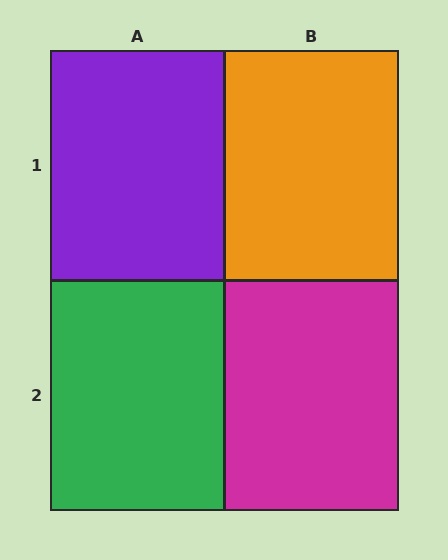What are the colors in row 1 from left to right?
Purple, orange.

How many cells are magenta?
1 cell is magenta.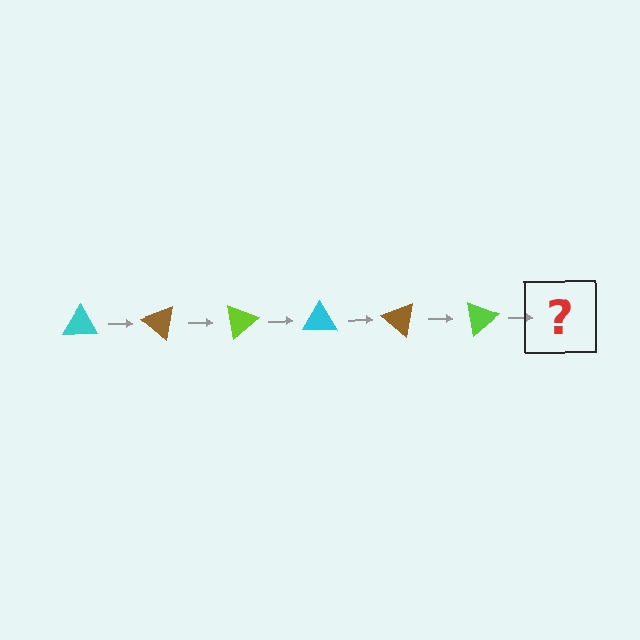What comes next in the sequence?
The next element should be a cyan triangle, rotated 240 degrees from the start.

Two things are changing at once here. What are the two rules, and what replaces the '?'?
The two rules are that it rotates 40 degrees each step and the color cycles through cyan, brown, and lime. The '?' should be a cyan triangle, rotated 240 degrees from the start.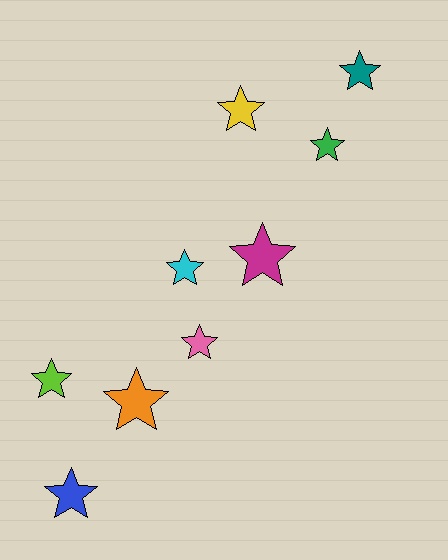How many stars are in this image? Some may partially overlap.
There are 9 stars.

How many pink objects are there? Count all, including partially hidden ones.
There is 1 pink object.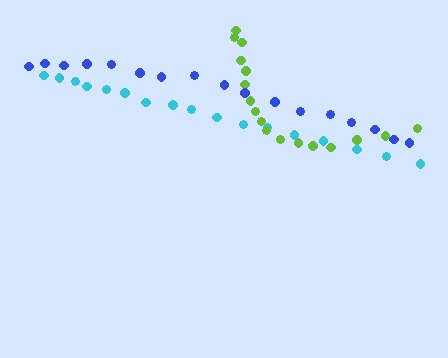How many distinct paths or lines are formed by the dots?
There are 3 distinct paths.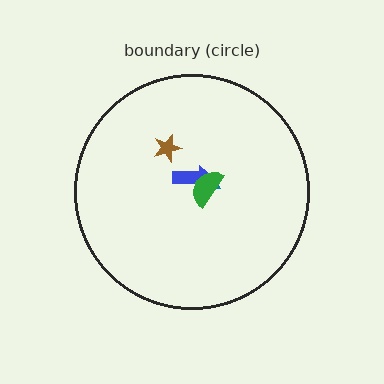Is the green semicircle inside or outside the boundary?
Inside.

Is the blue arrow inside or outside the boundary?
Inside.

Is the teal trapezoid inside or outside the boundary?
Inside.